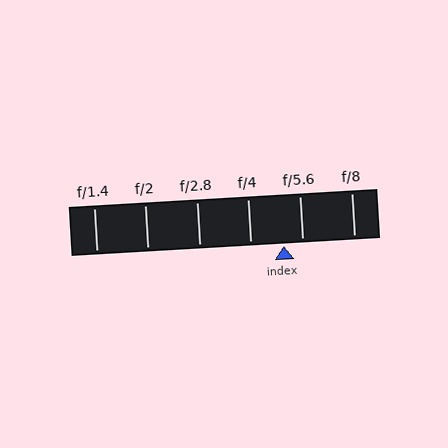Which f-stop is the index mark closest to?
The index mark is closest to f/5.6.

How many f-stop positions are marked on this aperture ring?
There are 6 f-stop positions marked.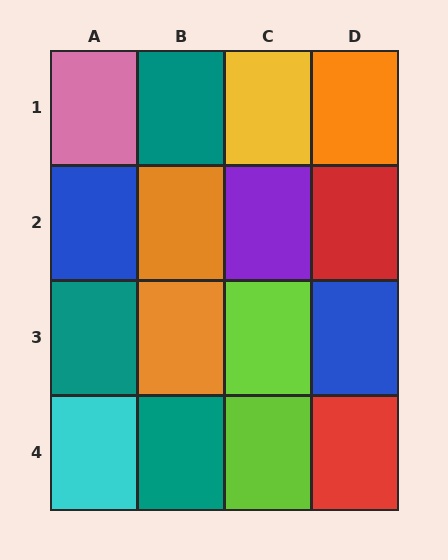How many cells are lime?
2 cells are lime.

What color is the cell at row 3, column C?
Lime.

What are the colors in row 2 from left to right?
Blue, orange, purple, red.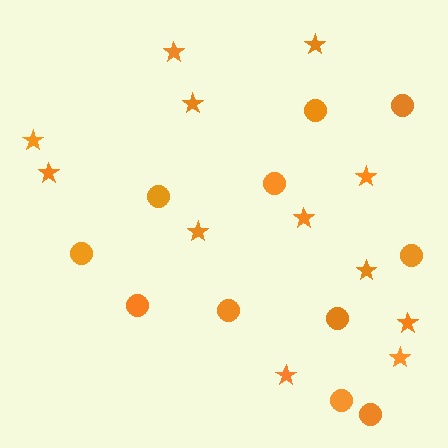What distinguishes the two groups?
There are 2 groups: one group of stars (12) and one group of circles (11).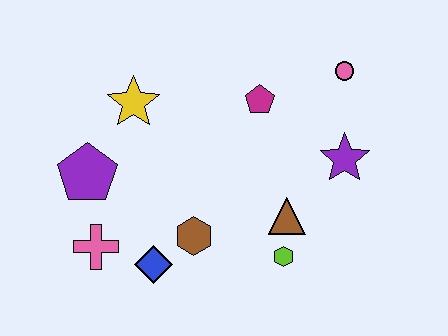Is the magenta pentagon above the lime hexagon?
Yes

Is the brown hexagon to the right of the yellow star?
Yes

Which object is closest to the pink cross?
The blue diamond is closest to the pink cross.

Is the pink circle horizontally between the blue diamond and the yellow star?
No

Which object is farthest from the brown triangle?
The purple pentagon is farthest from the brown triangle.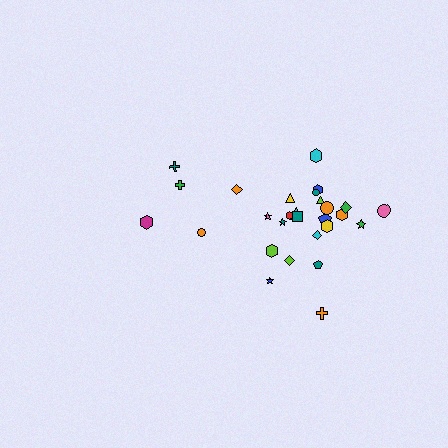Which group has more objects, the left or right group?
The right group.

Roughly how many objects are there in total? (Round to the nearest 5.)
Roughly 30 objects in total.